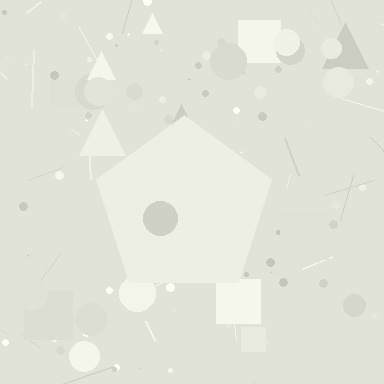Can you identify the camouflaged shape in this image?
The camouflaged shape is a pentagon.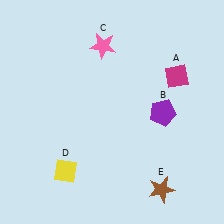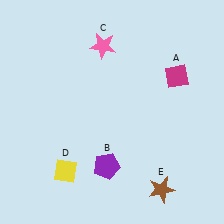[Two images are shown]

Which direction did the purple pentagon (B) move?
The purple pentagon (B) moved left.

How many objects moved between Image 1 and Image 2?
1 object moved between the two images.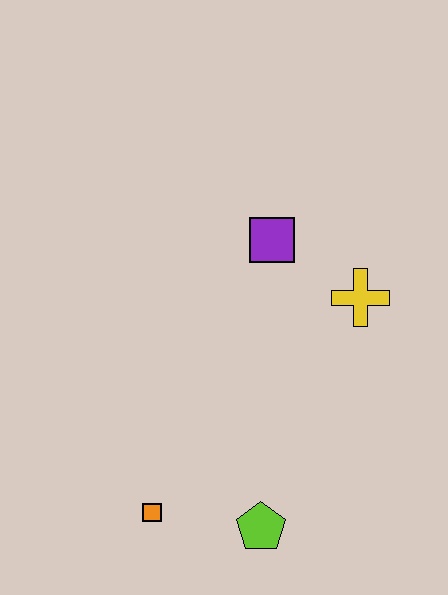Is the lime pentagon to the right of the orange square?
Yes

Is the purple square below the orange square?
No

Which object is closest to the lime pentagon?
The orange square is closest to the lime pentagon.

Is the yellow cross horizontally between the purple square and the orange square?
No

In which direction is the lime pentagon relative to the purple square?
The lime pentagon is below the purple square.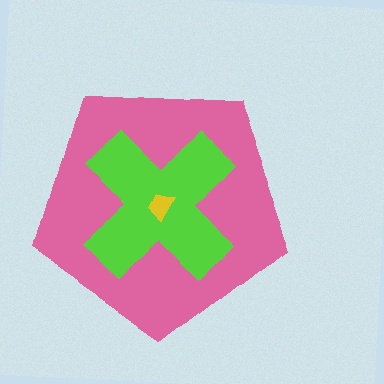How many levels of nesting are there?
3.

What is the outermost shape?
The pink pentagon.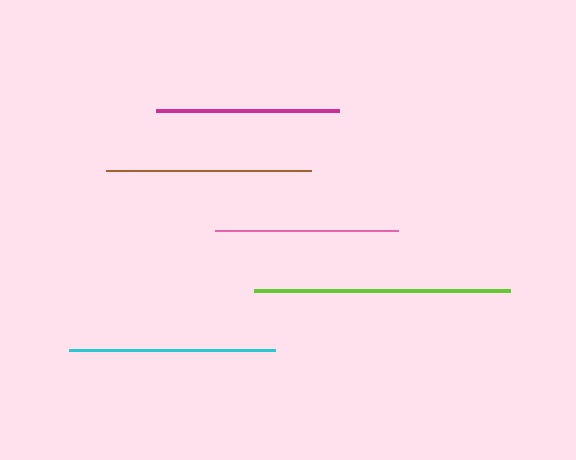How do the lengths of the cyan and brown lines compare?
The cyan and brown lines are approximately the same length.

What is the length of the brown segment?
The brown segment is approximately 205 pixels long.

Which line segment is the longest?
The lime line is the longest at approximately 257 pixels.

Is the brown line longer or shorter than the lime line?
The lime line is longer than the brown line.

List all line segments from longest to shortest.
From longest to shortest: lime, cyan, brown, pink, magenta.